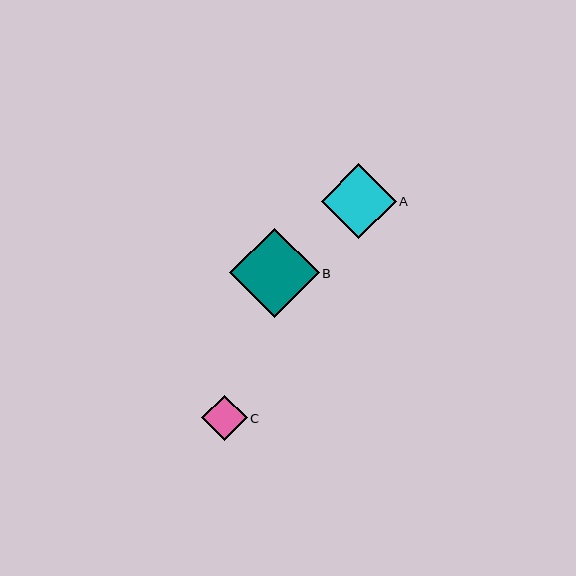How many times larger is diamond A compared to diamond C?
Diamond A is approximately 1.6 times the size of diamond C.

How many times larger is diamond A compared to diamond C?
Diamond A is approximately 1.6 times the size of diamond C.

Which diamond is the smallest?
Diamond C is the smallest with a size of approximately 46 pixels.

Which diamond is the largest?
Diamond B is the largest with a size of approximately 89 pixels.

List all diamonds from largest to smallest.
From largest to smallest: B, A, C.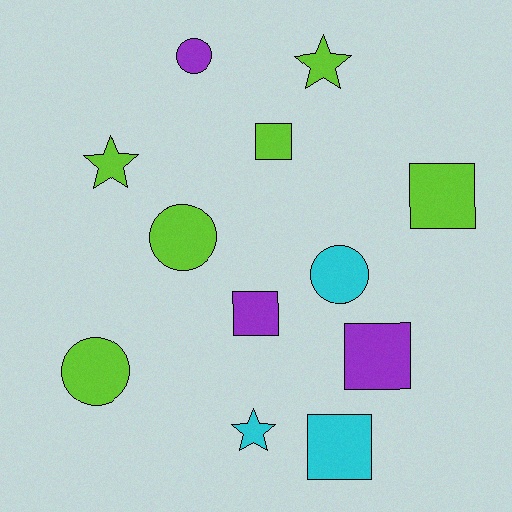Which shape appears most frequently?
Square, with 5 objects.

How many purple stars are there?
There are no purple stars.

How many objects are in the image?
There are 12 objects.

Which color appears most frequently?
Lime, with 6 objects.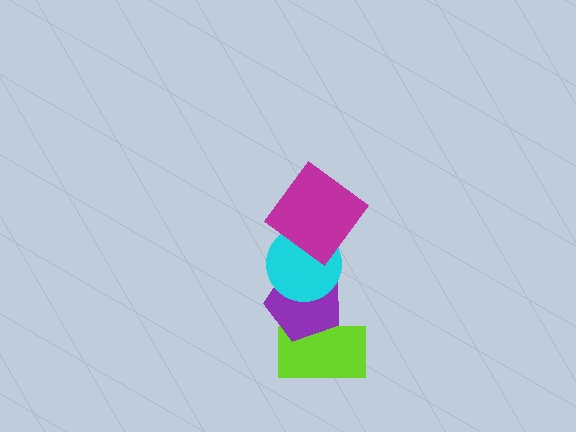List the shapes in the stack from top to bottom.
From top to bottom: the magenta diamond, the cyan circle, the purple pentagon, the lime rectangle.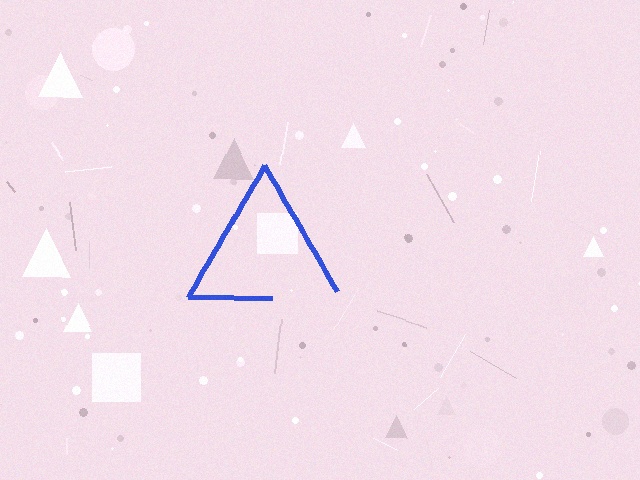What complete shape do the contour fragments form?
The contour fragments form a triangle.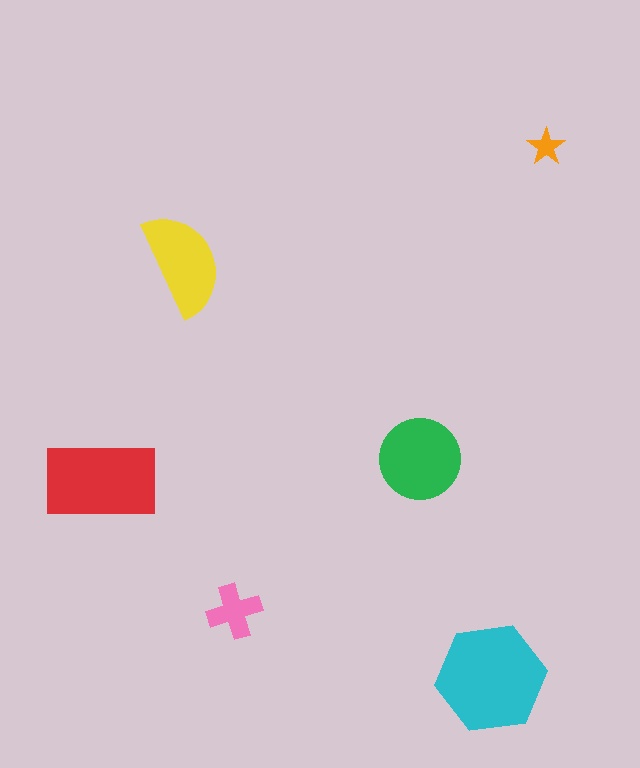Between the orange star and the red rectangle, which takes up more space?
The red rectangle.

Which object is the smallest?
The orange star.